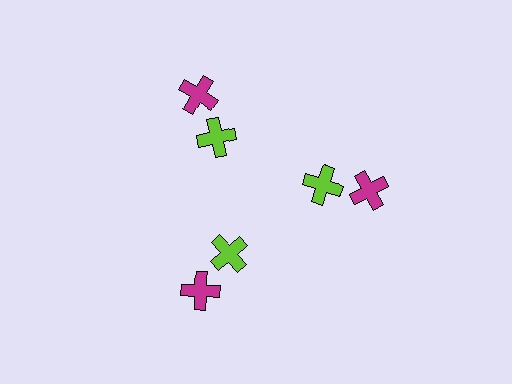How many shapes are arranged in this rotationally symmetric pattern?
There are 6 shapes, arranged in 3 groups of 2.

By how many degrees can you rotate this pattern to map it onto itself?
The pattern maps onto itself every 120 degrees of rotation.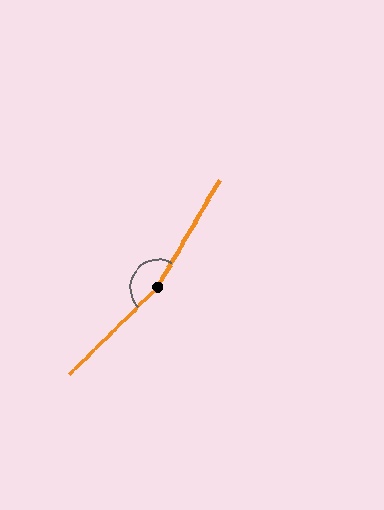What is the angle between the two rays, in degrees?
Approximately 164 degrees.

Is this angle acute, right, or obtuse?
It is obtuse.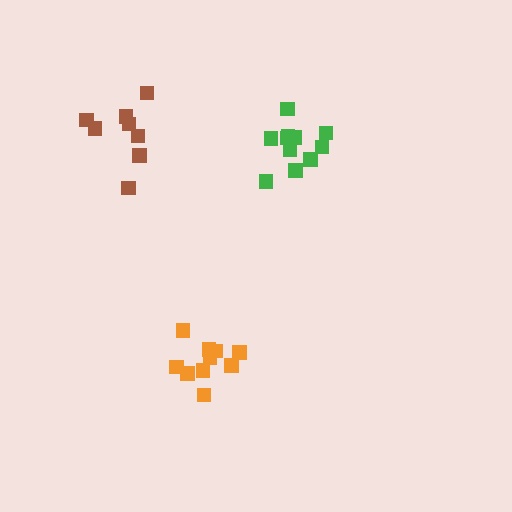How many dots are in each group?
Group 1: 11 dots, Group 2: 11 dots, Group 3: 8 dots (30 total).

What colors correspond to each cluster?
The clusters are colored: orange, green, brown.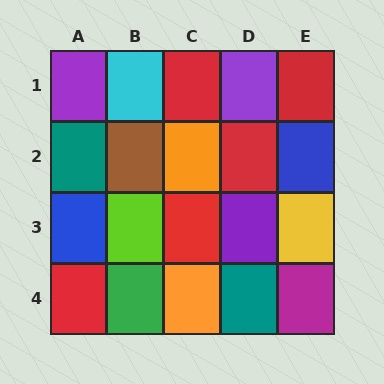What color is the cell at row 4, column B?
Green.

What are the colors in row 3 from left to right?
Blue, lime, red, purple, yellow.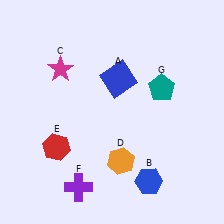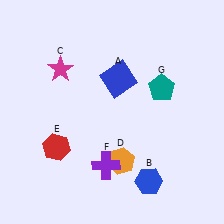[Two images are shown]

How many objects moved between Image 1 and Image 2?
1 object moved between the two images.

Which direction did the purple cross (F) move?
The purple cross (F) moved right.